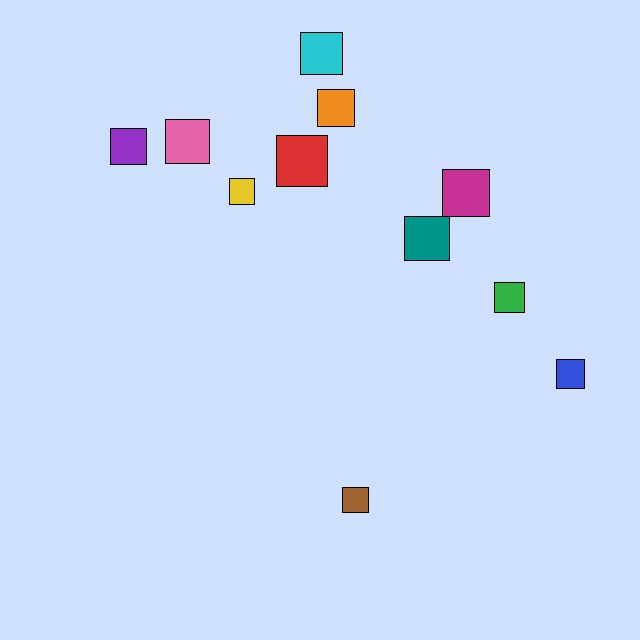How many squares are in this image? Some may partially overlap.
There are 11 squares.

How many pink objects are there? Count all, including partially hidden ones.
There is 1 pink object.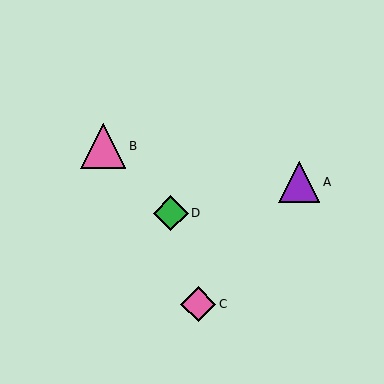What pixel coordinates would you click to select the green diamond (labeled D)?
Click at (171, 213) to select the green diamond D.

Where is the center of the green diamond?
The center of the green diamond is at (171, 213).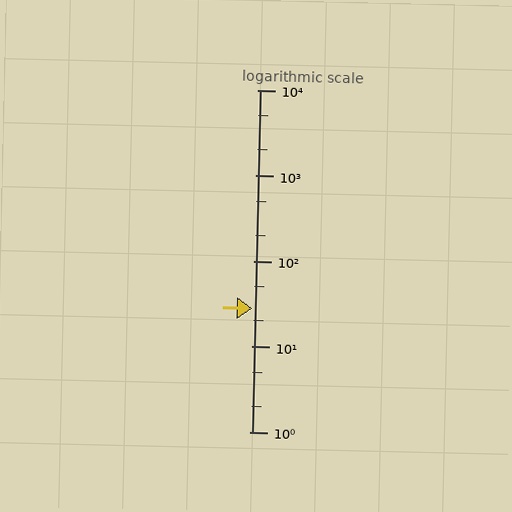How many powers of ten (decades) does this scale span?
The scale spans 4 decades, from 1 to 10000.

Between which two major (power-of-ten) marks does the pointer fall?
The pointer is between 10 and 100.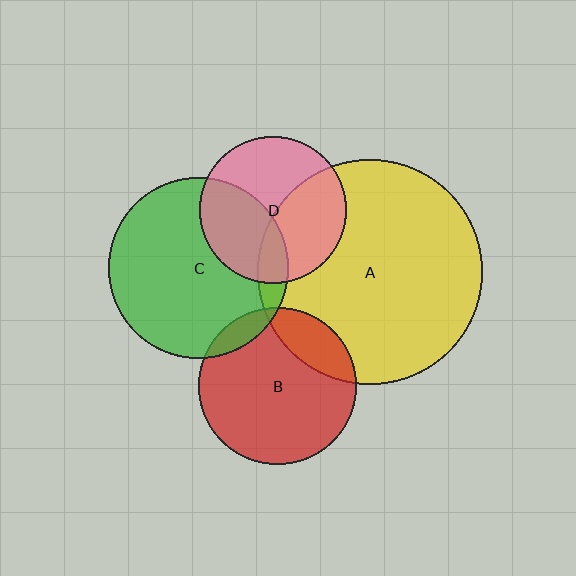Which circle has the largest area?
Circle A (yellow).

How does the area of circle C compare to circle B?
Approximately 1.3 times.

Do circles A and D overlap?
Yes.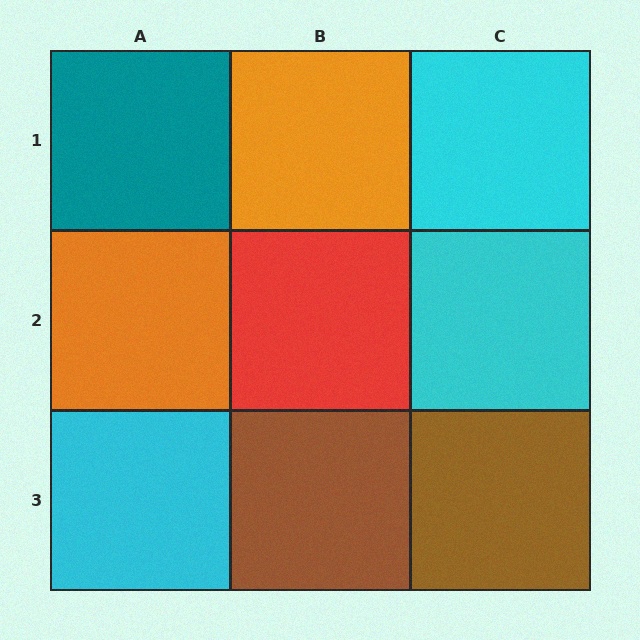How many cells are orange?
2 cells are orange.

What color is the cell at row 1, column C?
Cyan.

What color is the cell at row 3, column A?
Cyan.